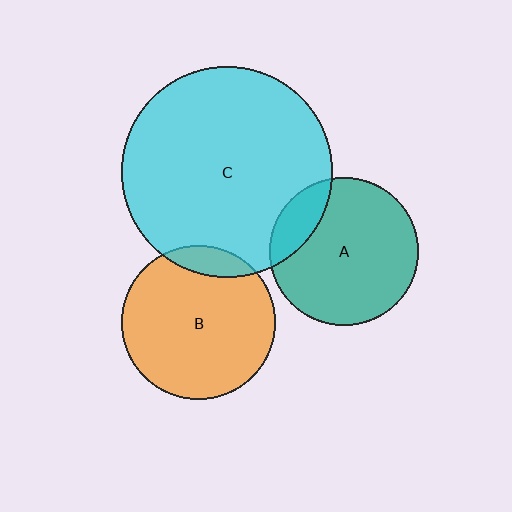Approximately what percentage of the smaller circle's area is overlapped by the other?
Approximately 10%.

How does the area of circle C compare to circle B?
Approximately 1.9 times.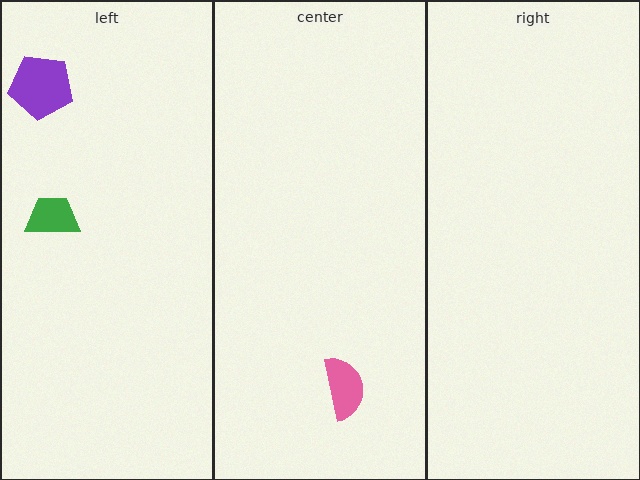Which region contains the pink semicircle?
The center region.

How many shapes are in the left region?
2.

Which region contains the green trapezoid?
The left region.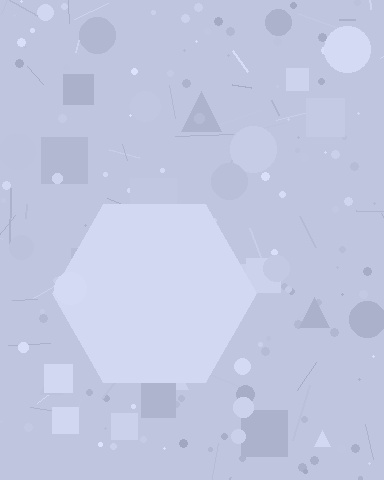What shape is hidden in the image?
A hexagon is hidden in the image.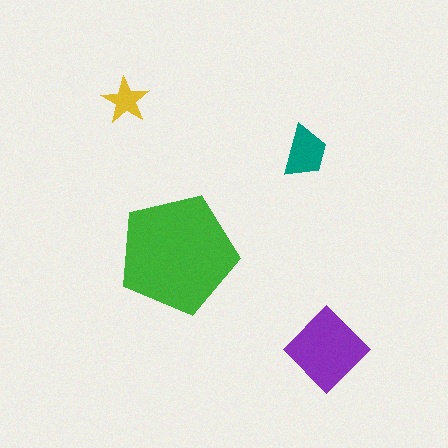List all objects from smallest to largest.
The yellow star, the teal trapezoid, the purple diamond, the green pentagon.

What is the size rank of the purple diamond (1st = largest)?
2nd.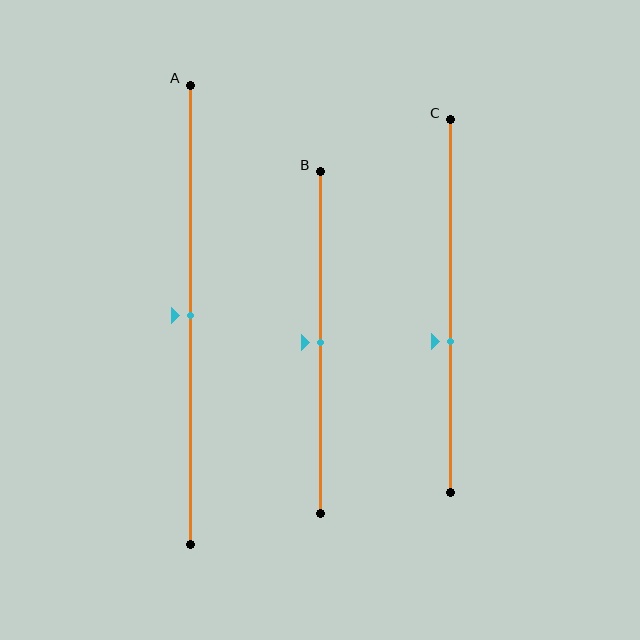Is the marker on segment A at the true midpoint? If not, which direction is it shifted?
Yes, the marker on segment A is at the true midpoint.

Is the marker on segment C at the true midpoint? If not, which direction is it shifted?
No, the marker on segment C is shifted downward by about 9% of the segment length.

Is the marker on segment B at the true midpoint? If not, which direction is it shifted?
Yes, the marker on segment B is at the true midpoint.